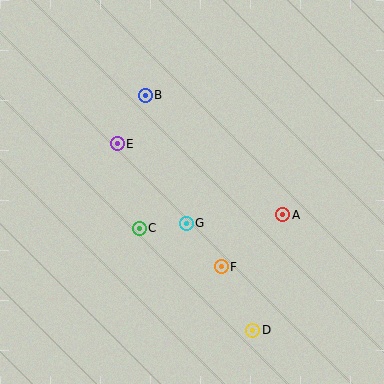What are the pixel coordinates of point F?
Point F is at (221, 267).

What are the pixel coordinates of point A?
Point A is at (283, 215).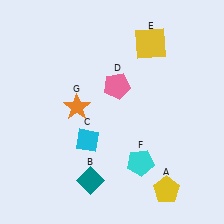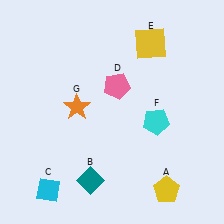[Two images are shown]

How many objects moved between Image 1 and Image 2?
2 objects moved between the two images.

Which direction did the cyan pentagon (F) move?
The cyan pentagon (F) moved up.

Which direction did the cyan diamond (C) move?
The cyan diamond (C) moved down.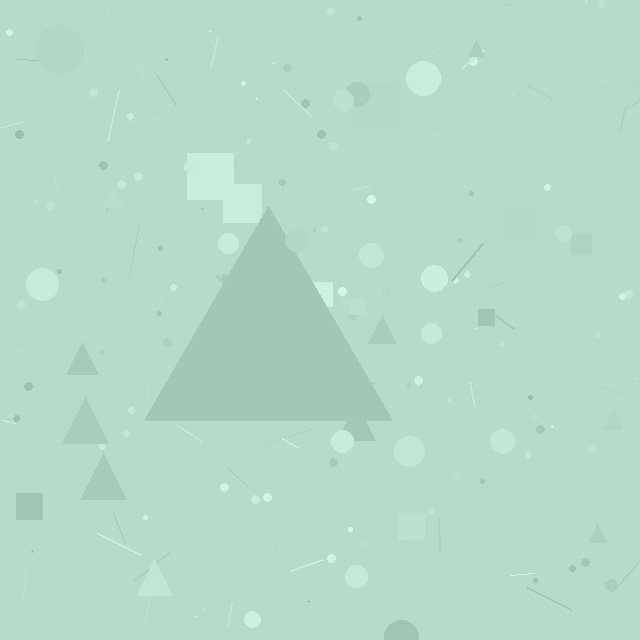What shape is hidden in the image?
A triangle is hidden in the image.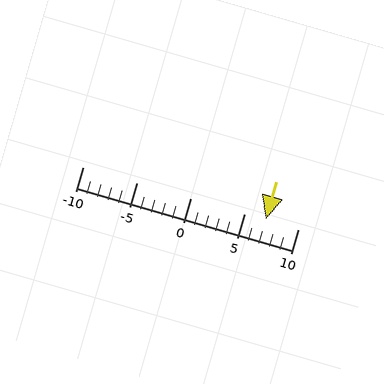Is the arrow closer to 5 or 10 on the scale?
The arrow is closer to 5.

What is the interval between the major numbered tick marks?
The major tick marks are spaced 5 units apart.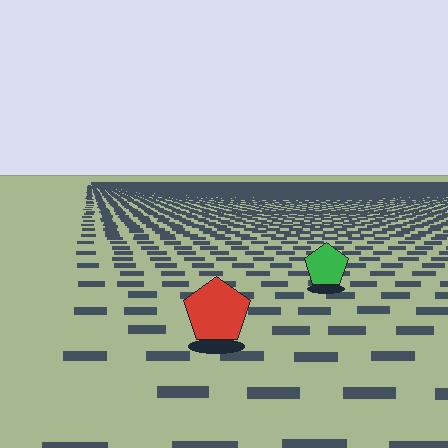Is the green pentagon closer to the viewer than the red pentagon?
No. The red pentagon is closer — you can tell from the texture gradient: the ground texture is coarser near it.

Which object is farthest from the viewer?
The green pentagon is farthest from the viewer. It appears smaller and the ground texture around it is denser.